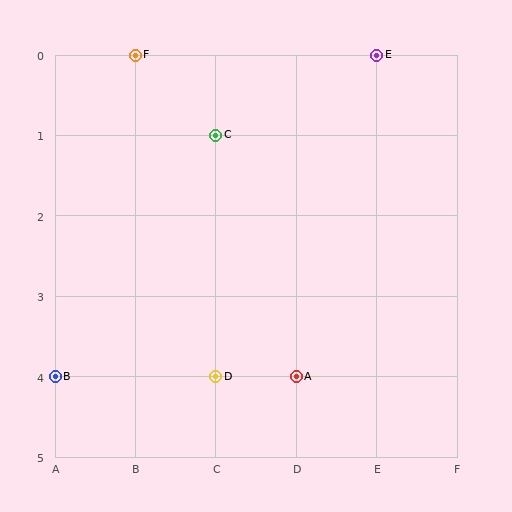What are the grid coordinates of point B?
Point B is at grid coordinates (A, 4).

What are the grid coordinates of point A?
Point A is at grid coordinates (D, 4).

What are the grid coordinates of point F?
Point F is at grid coordinates (B, 0).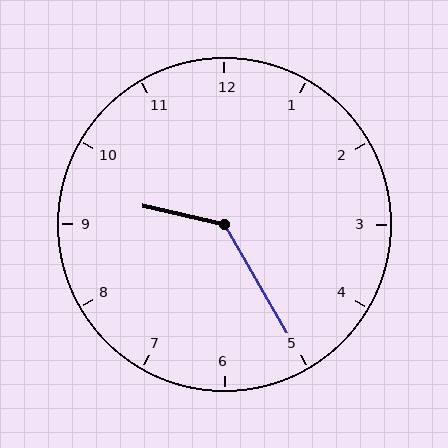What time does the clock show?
9:25.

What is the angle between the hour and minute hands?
Approximately 132 degrees.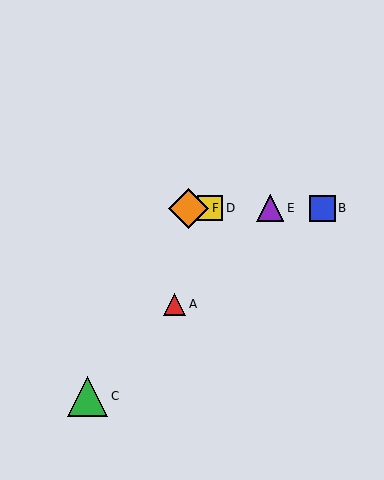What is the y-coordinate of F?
Object F is at y≈208.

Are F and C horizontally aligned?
No, F is at y≈208 and C is at y≈396.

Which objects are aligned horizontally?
Objects B, D, E, F are aligned horizontally.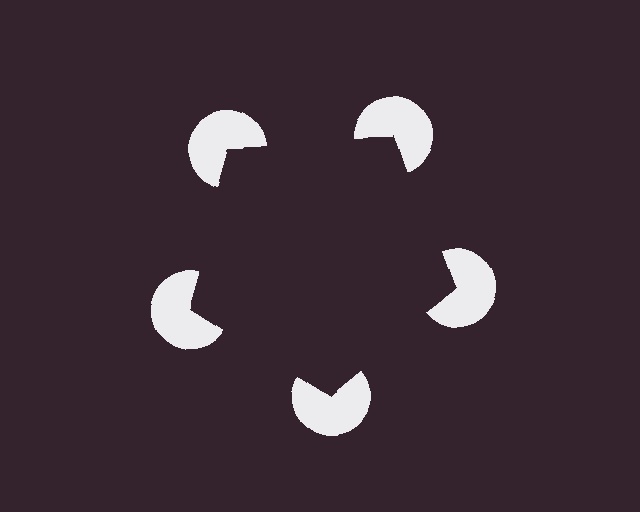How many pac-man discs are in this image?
There are 5 — one at each vertex of the illusory pentagon.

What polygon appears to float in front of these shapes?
An illusory pentagon — its edges are inferred from the aligned wedge cuts in the pac-man discs, not physically drawn.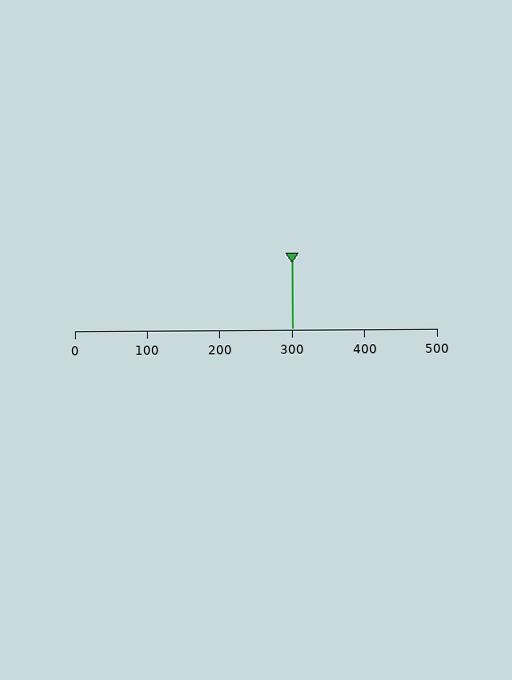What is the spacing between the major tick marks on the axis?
The major ticks are spaced 100 apart.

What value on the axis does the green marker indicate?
The marker indicates approximately 300.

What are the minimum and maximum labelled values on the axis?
The axis runs from 0 to 500.